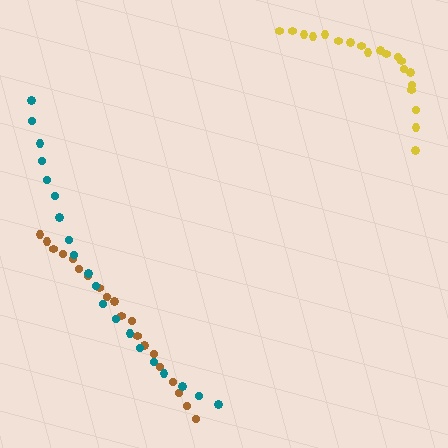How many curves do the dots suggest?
There are 3 distinct paths.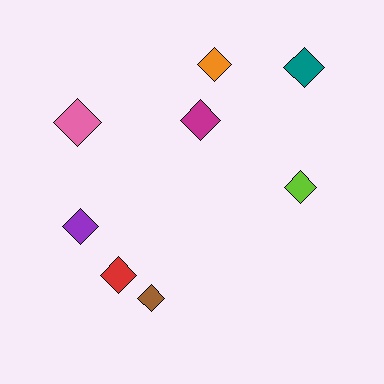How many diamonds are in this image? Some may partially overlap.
There are 8 diamonds.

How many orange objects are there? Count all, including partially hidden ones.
There is 1 orange object.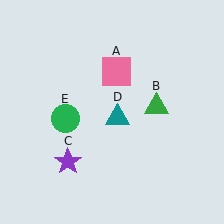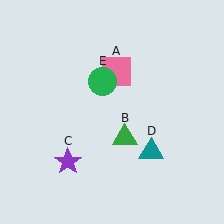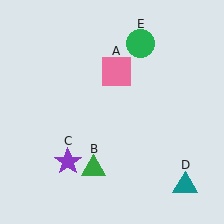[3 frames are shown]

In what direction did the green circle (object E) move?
The green circle (object E) moved up and to the right.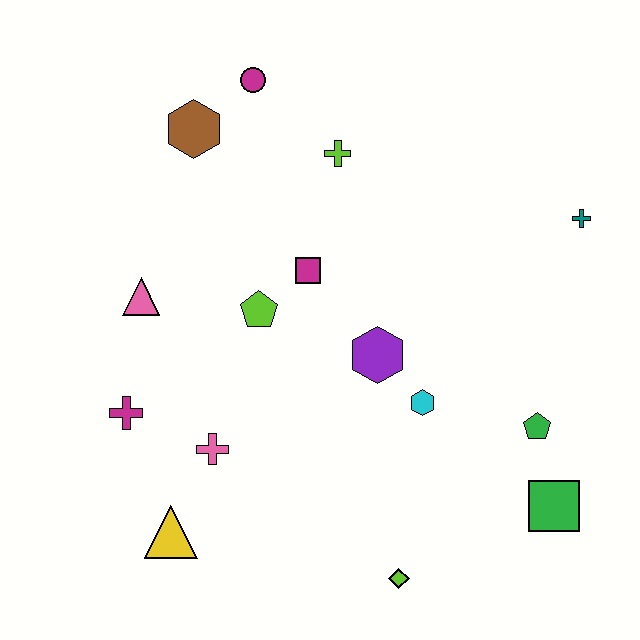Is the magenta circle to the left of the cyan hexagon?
Yes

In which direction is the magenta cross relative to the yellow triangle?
The magenta cross is above the yellow triangle.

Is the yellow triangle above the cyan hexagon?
No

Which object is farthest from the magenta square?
The green square is farthest from the magenta square.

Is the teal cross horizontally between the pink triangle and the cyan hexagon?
No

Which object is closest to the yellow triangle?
The pink cross is closest to the yellow triangle.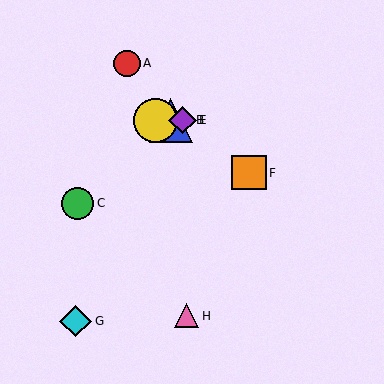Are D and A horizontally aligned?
No, D is at y≈120 and A is at y≈63.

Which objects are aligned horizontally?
Objects B, D, E are aligned horizontally.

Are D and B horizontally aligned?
Yes, both are at y≈120.